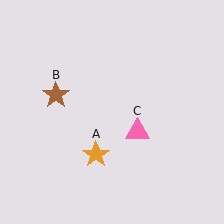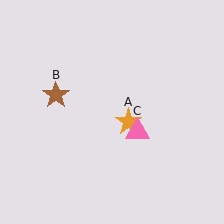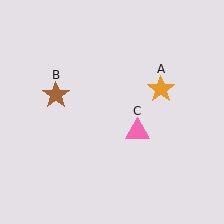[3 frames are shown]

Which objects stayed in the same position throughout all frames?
Brown star (object B) and pink triangle (object C) remained stationary.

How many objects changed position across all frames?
1 object changed position: orange star (object A).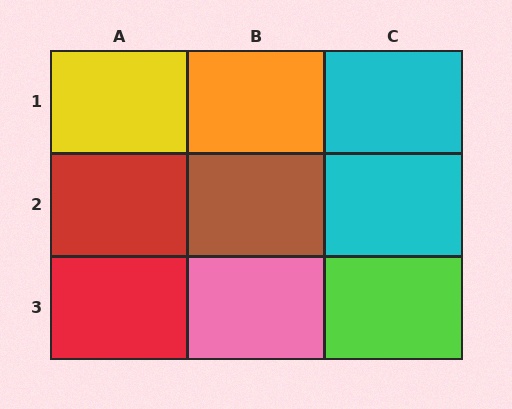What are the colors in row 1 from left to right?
Yellow, orange, cyan.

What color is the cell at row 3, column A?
Red.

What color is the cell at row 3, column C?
Lime.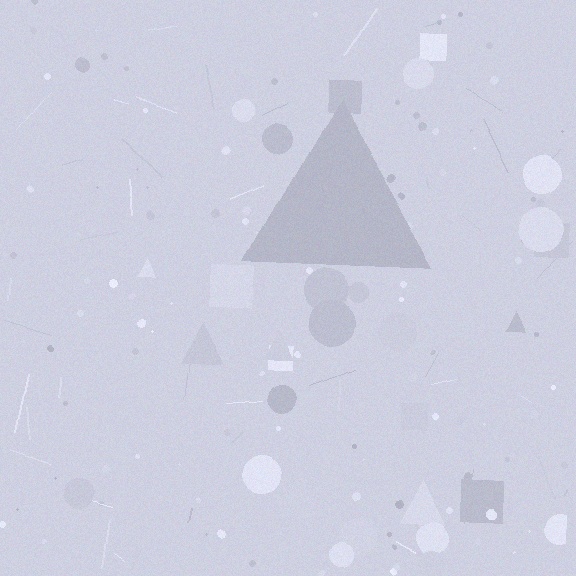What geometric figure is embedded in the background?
A triangle is embedded in the background.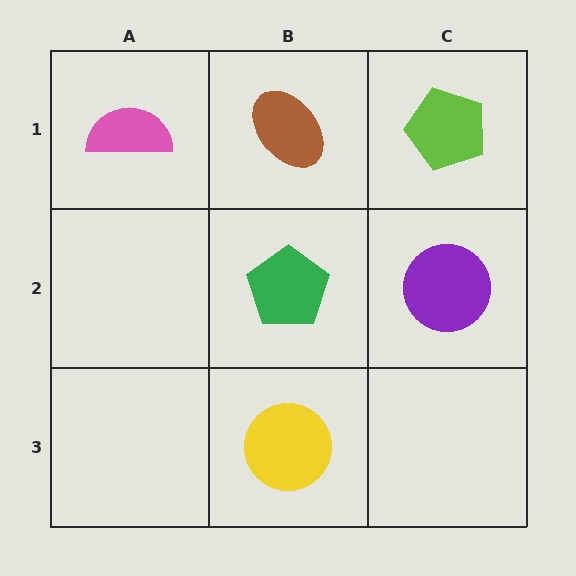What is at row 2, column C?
A purple circle.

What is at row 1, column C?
A lime pentagon.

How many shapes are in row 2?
2 shapes.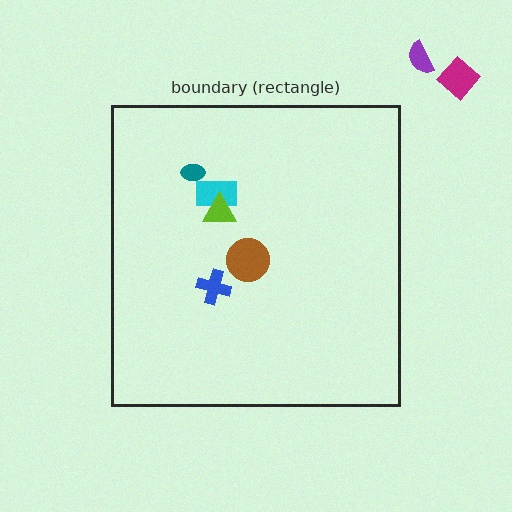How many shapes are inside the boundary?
5 inside, 2 outside.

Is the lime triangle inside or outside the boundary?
Inside.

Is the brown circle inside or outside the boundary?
Inside.